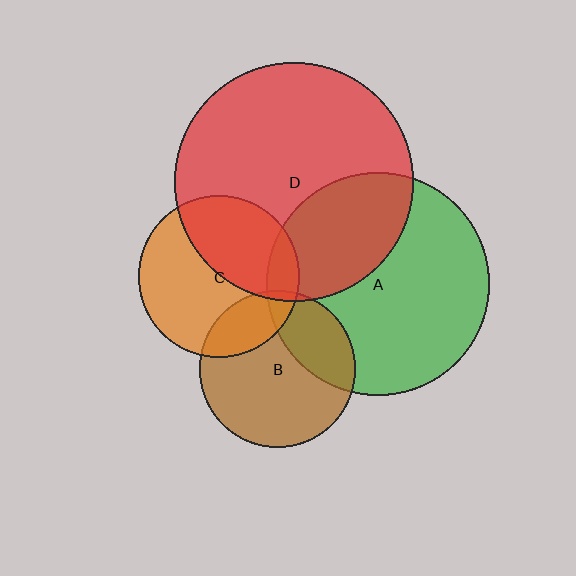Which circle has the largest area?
Circle D (red).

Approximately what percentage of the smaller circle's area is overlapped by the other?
Approximately 30%.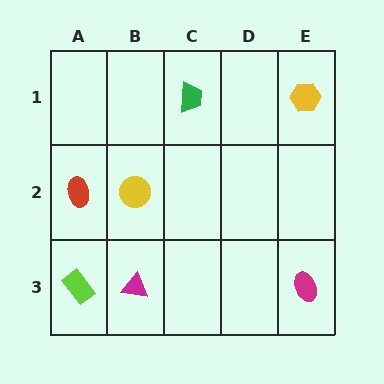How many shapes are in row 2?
2 shapes.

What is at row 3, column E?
A magenta ellipse.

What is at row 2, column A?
A red ellipse.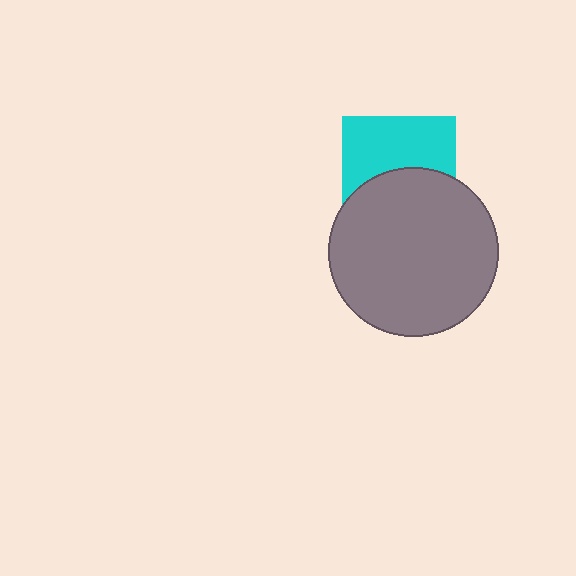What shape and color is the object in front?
The object in front is a gray circle.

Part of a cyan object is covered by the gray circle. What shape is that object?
It is a square.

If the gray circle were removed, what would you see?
You would see the complete cyan square.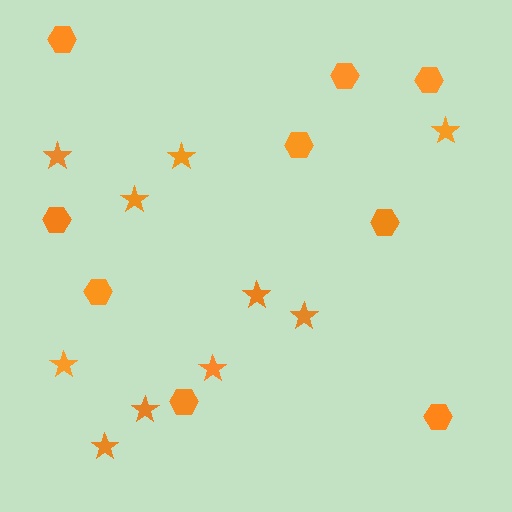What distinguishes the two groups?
There are 2 groups: one group of stars (10) and one group of hexagons (9).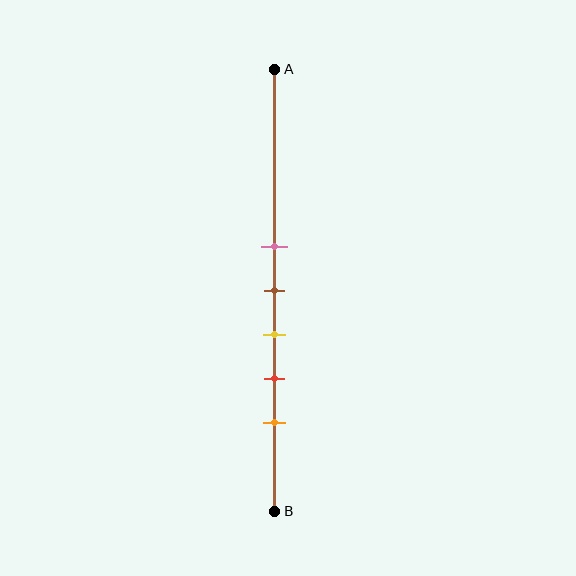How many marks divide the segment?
There are 5 marks dividing the segment.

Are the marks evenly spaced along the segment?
Yes, the marks are approximately evenly spaced.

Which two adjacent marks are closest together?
The pink and brown marks are the closest adjacent pair.